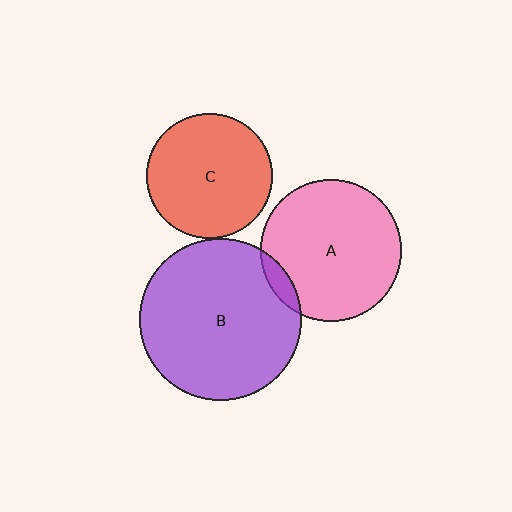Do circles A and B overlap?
Yes.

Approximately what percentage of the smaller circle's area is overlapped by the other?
Approximately 5%.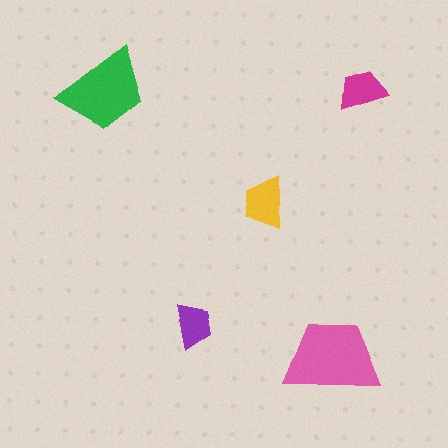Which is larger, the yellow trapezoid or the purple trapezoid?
The yellow one.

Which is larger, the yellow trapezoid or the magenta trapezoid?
The yellow one.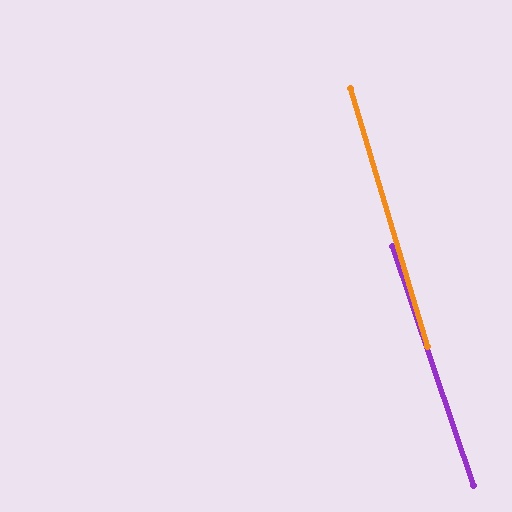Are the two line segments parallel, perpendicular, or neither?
Parallel — their directions differ by only 2.0°.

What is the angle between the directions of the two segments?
Approximately 2 degrees.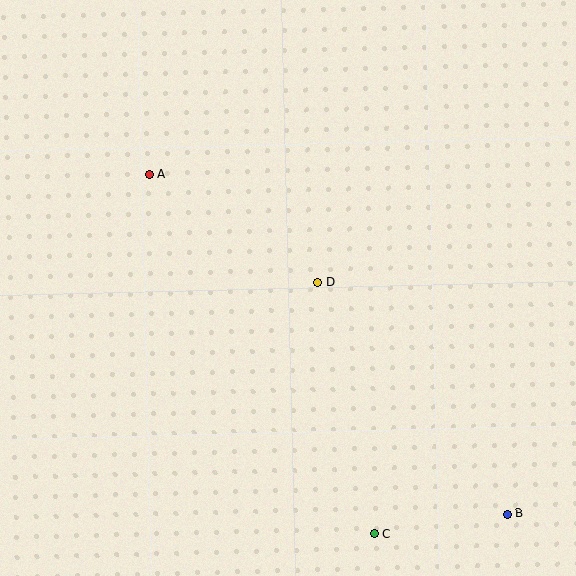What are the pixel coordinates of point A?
Point A is at (149, 175).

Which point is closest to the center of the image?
Point D at (318, 282) is closest to the center.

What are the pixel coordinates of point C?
Point C is at (374, 534).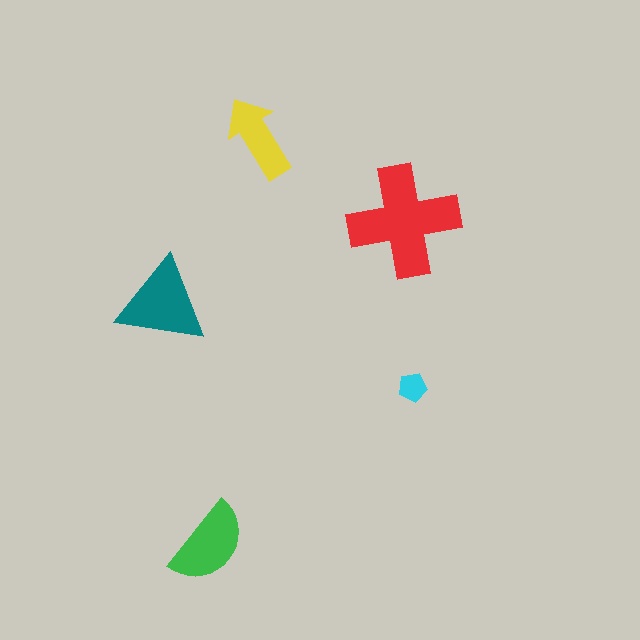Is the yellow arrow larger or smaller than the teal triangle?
Smaller.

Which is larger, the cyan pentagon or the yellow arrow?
The yellow arrow.